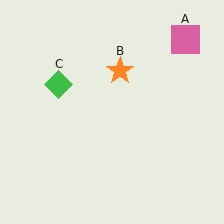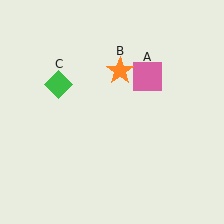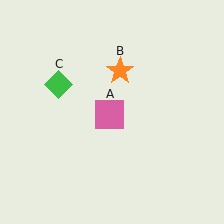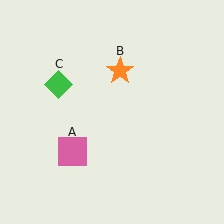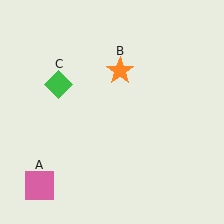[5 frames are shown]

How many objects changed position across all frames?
1 object changed position: pink square (object A).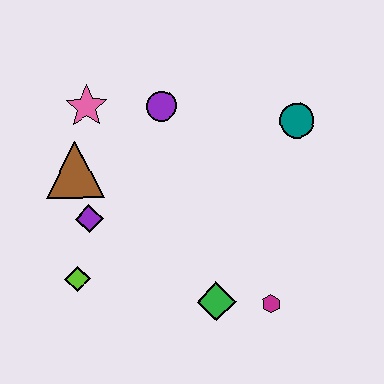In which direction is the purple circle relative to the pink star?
The purple circle is to the right of the pink star.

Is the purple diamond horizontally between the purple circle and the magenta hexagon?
No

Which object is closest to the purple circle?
The pink star is closest to the purple circle.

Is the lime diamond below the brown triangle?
Yes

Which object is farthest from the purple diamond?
The teal circle is farthest from the purple diamond.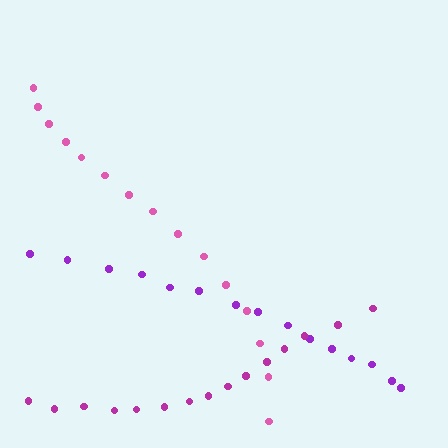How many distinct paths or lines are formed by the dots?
There are 3 distinct paths.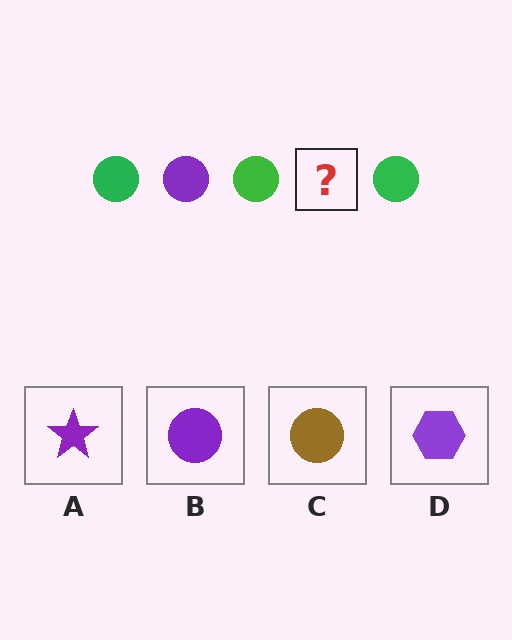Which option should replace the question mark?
Option B.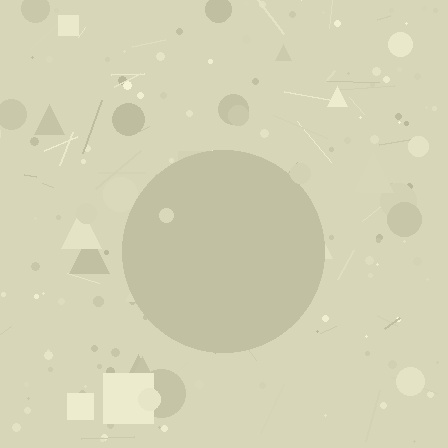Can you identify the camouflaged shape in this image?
The camouflaged shape is a circle.